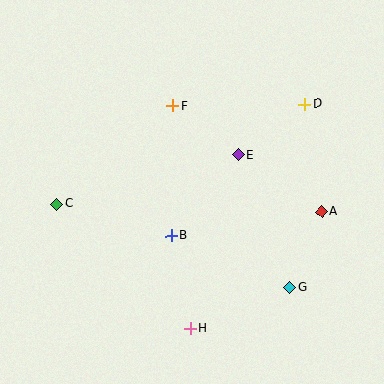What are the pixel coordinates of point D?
Point D is at (305, 104).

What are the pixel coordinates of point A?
Point A is at (322, 212).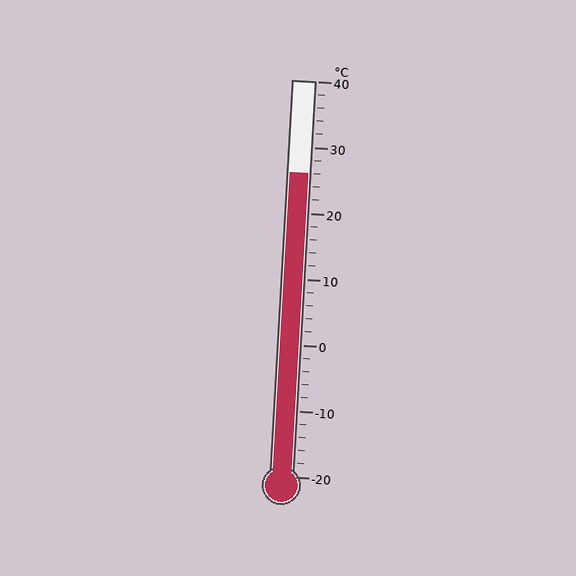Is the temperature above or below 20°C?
The temperature is above 20°C.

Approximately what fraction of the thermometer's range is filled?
The thermometer is filled to approximately 75% of its range.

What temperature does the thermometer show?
The thermometer shows approximately 26°C.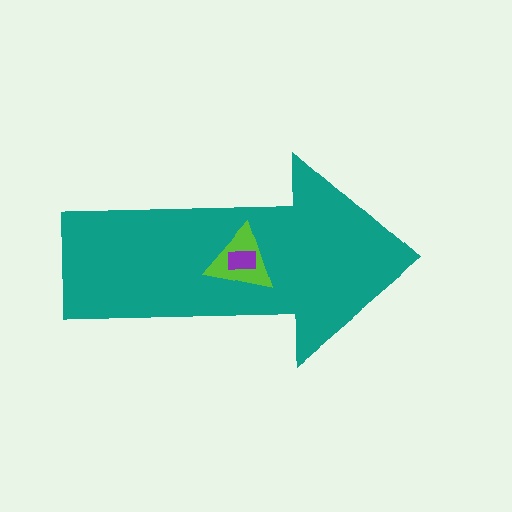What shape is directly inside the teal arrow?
The lime triangle.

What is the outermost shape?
The teal arrow.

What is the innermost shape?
The purple rectangle.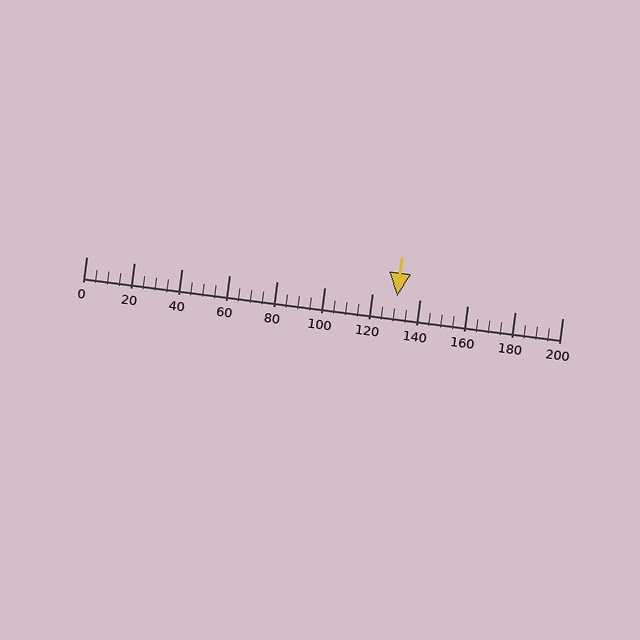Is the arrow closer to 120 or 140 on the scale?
The arrow is closer to 140.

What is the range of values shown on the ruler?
The ruler shows values from 0 to 200.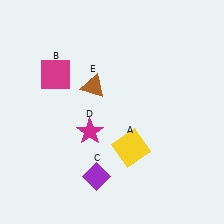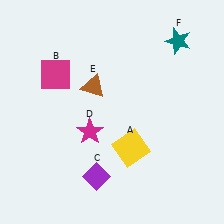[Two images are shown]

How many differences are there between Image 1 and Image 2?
There is 1 difference between the two images.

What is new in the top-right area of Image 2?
A teal star (F) was added in the top-right area of Image 2.